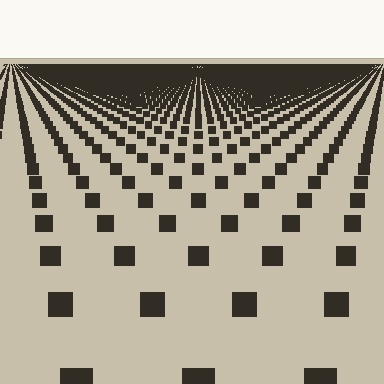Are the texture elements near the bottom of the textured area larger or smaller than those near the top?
Larger. Near the bottom, elements are closer to the viewer and appear at a bigger on-screen size.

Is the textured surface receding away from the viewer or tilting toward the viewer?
The surface is receding away from the viewer. Texture elements get smaller and denser toward the top.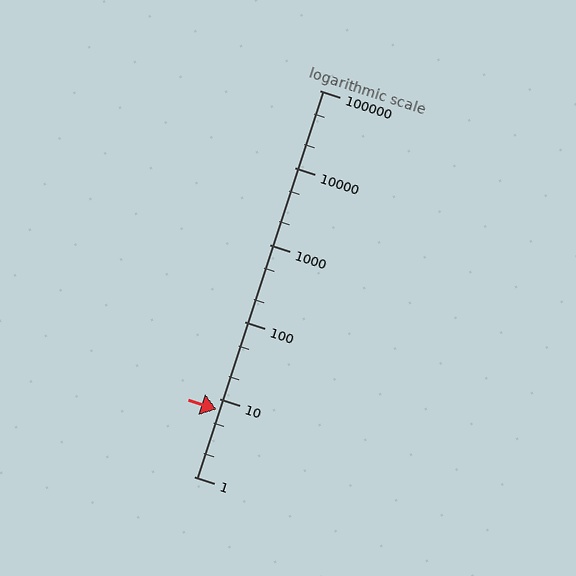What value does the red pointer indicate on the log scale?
The pointer indicates approximately 7.4.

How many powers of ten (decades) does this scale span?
The scale spans 5 decades, from 1 to 100000.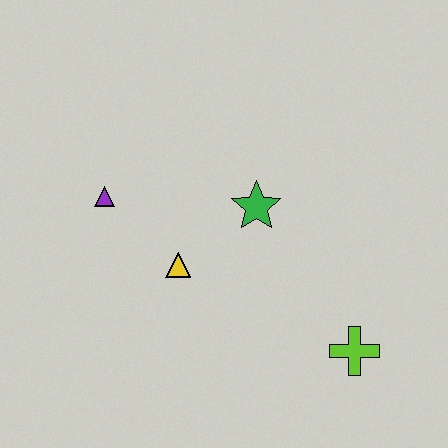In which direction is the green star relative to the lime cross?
The green star is above the lime cross.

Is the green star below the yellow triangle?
No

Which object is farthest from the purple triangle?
The lime cross is farthest from the purple triangle.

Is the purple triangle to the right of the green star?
No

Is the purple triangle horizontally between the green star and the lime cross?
No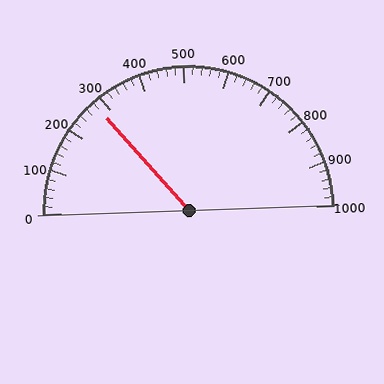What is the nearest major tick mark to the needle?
The nearest major tick mark is 300.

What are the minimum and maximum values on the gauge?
The gauge ranges from 0 to 1000.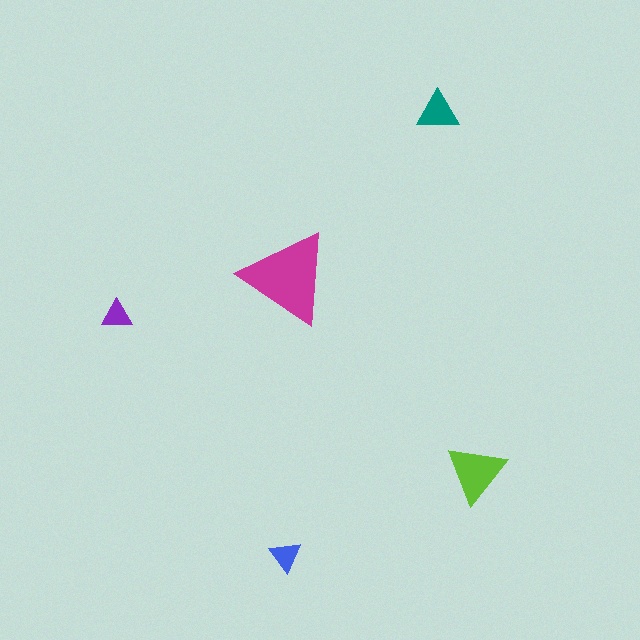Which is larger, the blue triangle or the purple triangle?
The blue one.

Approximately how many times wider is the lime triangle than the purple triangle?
About 2 times wider.